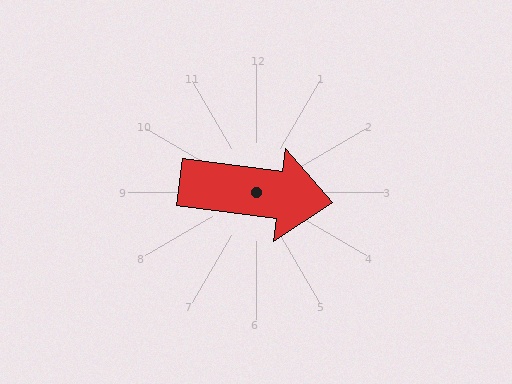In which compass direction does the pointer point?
East.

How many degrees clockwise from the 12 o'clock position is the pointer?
Approximately 97 degrees.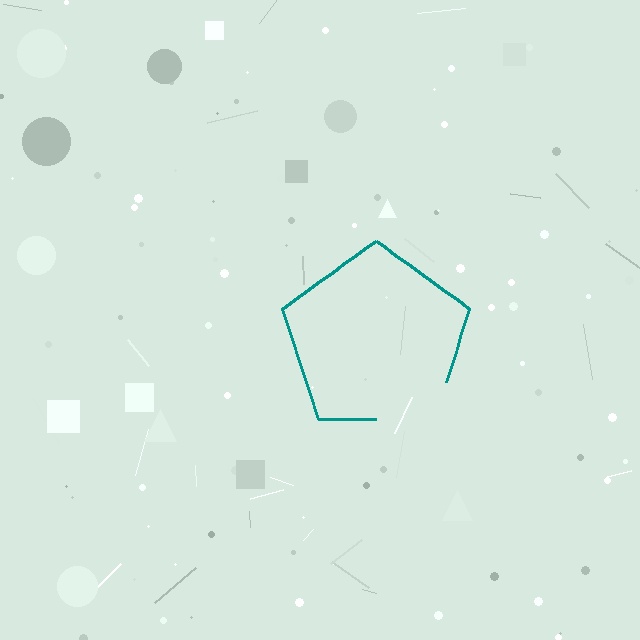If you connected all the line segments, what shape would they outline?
They would outline a pentagon.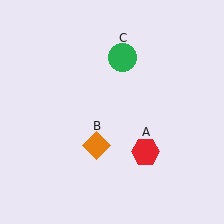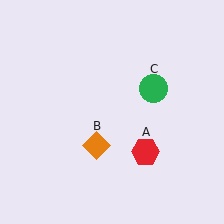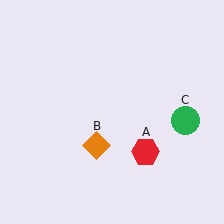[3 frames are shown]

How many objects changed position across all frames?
1 object changed position: green circle (object C).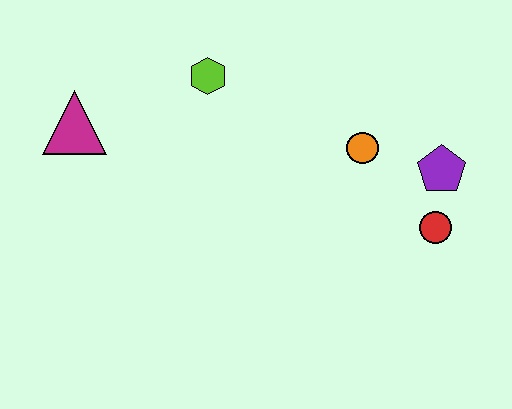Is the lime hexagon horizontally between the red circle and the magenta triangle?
Yes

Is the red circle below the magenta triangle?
Yes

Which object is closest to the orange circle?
The purple pentagon is closest to the orange circle.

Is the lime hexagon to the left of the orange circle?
Yes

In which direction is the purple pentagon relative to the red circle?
The purple pentagon is above the red circle.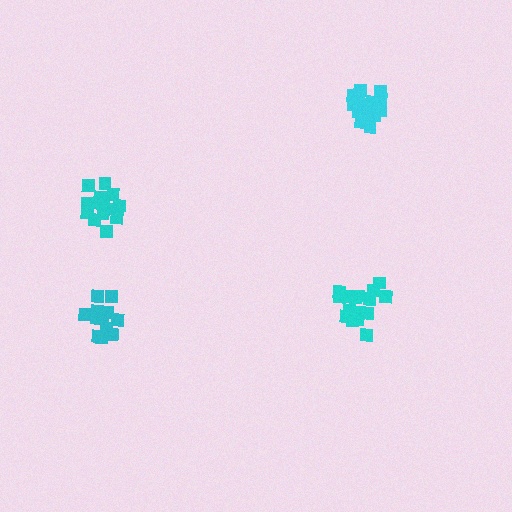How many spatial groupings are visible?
There are 4 spatial groupings.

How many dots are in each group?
Group 1: 15 dots, Group 2: 18 dots, Group 3: 17 dots, Group 4: 14 dots (64 total).